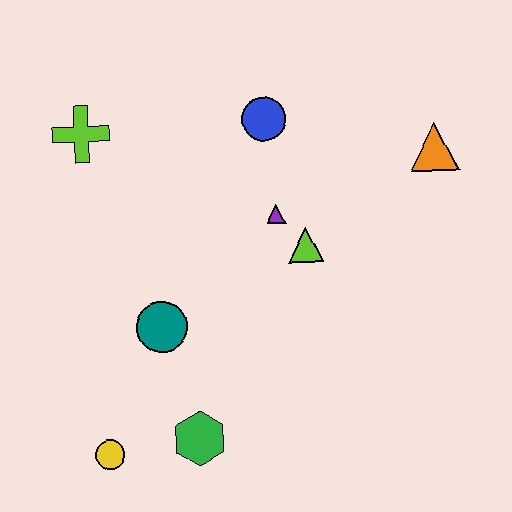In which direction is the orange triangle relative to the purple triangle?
The orange triangle is to the right of the purple triangle.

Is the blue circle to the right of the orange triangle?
No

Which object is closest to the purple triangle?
The lime triangle is closest to the purple triangle.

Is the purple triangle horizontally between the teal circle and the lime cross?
No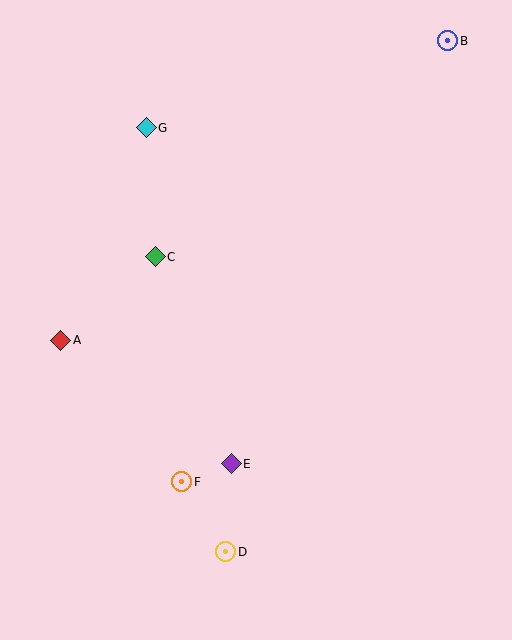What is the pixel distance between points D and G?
The distance between D and G is 431 pixels.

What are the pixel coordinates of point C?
Point C is at (155, 257).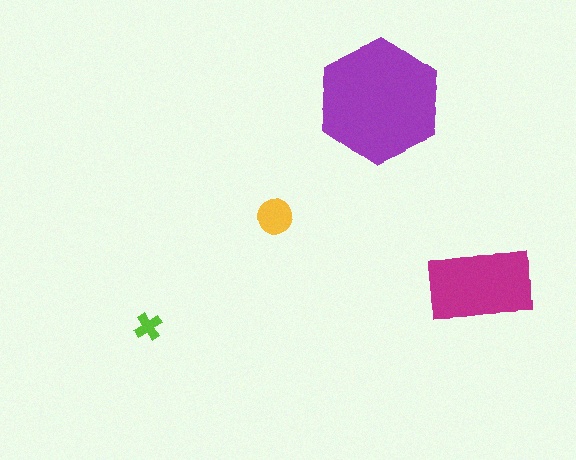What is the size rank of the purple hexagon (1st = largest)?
1st.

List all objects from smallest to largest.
The lime cross, the yellow circle, the magenta rectangle, the purple hexagon.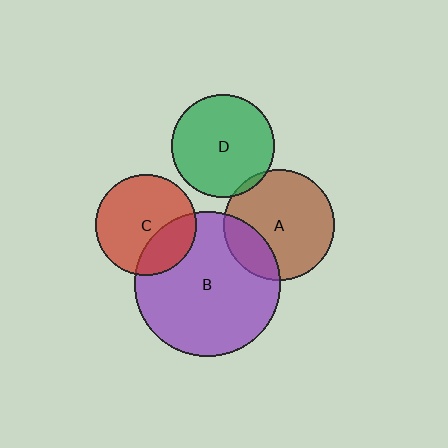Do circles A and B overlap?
Yes.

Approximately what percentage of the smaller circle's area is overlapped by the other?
Approximately 20%.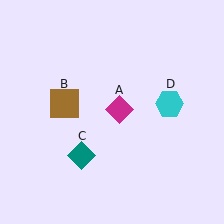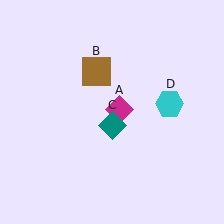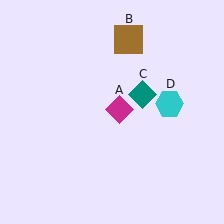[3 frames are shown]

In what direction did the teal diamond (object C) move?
The teal diamond (object C) moved up and to the right.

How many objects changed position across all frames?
2 objects changed position: brown square (object B), teal diamond (object C).